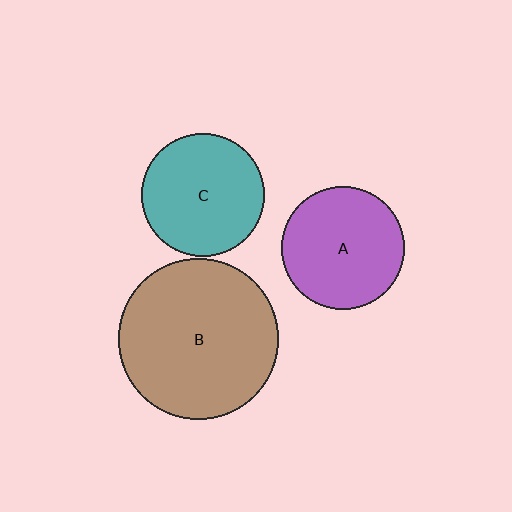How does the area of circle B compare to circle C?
Approximately 1.7 times.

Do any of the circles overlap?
No, none of the circles overlap.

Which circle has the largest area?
Circle B (brown).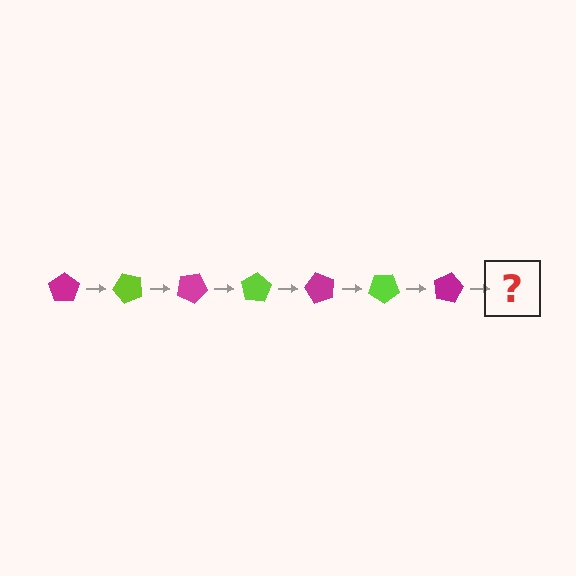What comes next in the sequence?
The next element should be a lime pentagon, rotated 350 degrees from the start.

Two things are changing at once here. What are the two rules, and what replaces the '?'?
The two rules are that it rotates 50 degrees each step and the color cycles through magenta and lime. The '?' should be a lime pentagon, rotated 350 degrees from the start.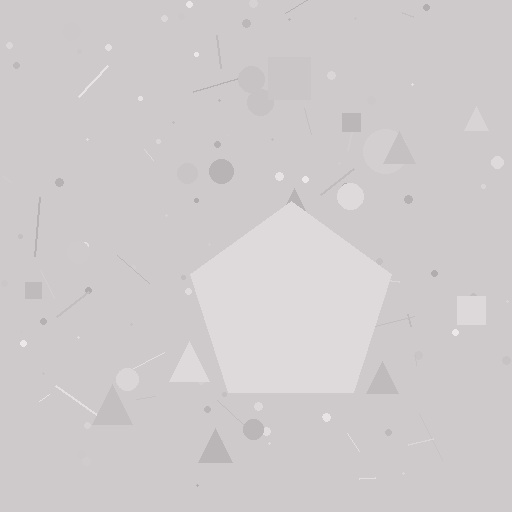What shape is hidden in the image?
A pentagon is hidden in the image.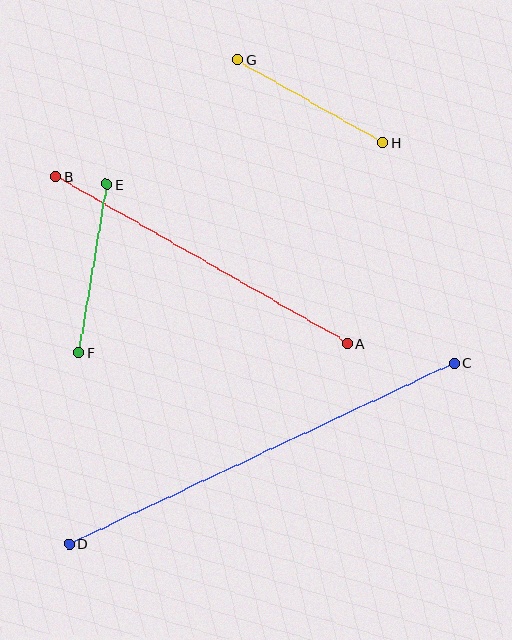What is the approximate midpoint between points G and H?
The midpoint is at approximately (310, 101) pixels.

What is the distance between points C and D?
The distance is approximately 425 pixels.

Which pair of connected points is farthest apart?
Points C and D are farthest apart.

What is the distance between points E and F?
The distance is approximately 171 pixels.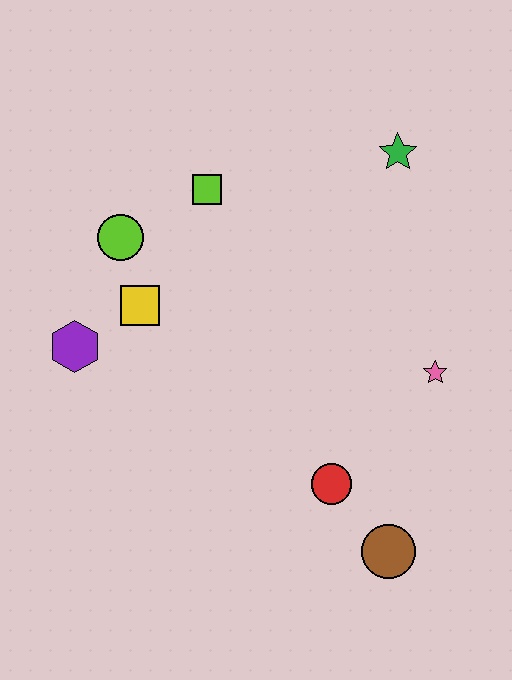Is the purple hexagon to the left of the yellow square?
Yes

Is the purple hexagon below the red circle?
No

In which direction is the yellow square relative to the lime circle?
The yellow square is below the lime circle.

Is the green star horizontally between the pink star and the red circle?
Yes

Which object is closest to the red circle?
The brown circle is closest to the red circle.